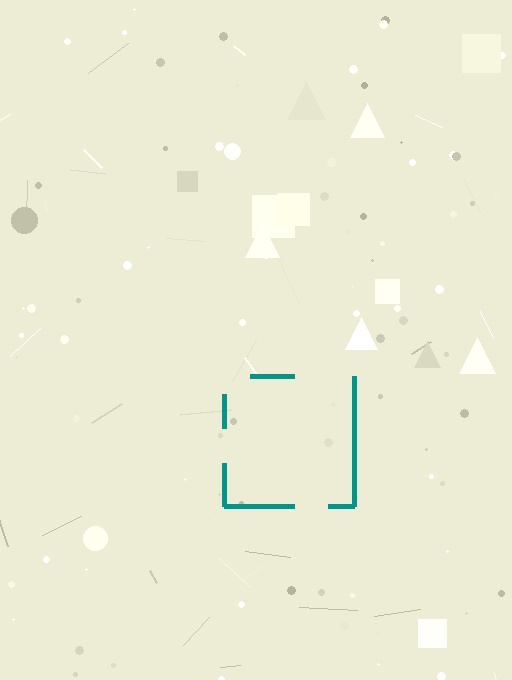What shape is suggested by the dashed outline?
The dashed outline suggests a square.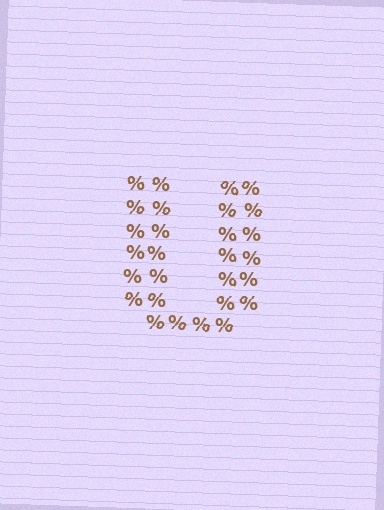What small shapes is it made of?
It is made of small percent signs.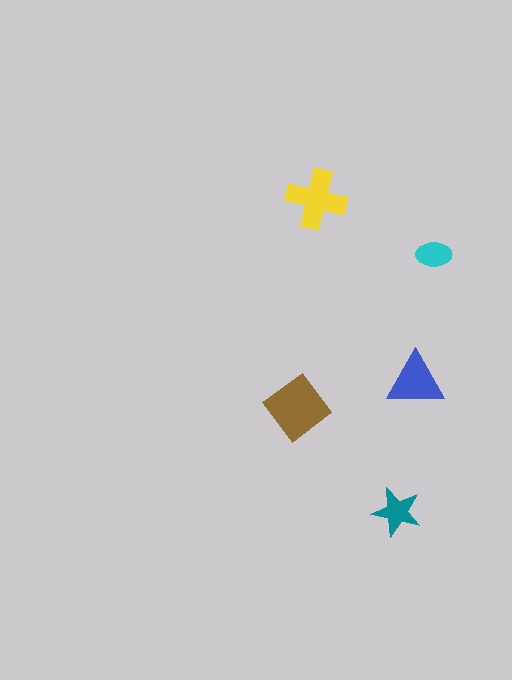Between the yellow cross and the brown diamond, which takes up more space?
The brown diamond.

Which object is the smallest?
The cyan ellipse.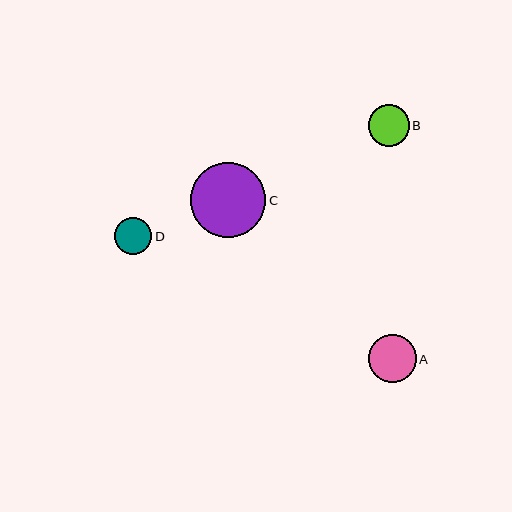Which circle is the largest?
Circle C is the largest with a size of approximately 76 pixels.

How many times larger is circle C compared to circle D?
Circle C is approximately 2.0 times the size of circle D.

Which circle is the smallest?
Circle D is the smallest with a size of approximately 37 pixels.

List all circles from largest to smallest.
From largest to smallest: C, A, B, D.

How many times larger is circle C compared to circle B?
Circle C is approximately 1.8 times the size of circle B.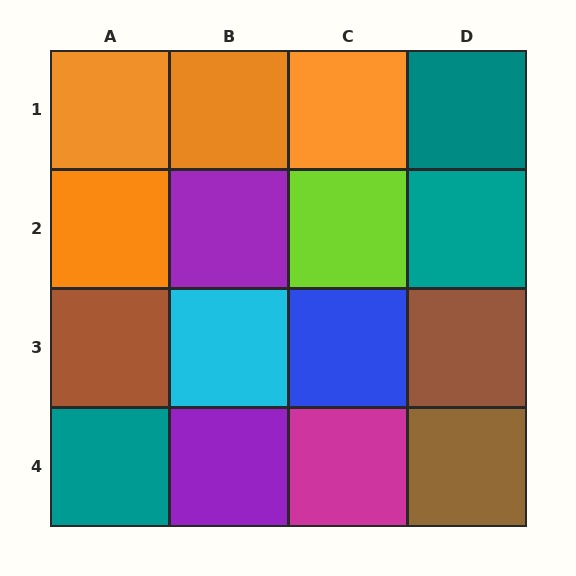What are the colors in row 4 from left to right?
Teal, purple, magenta, brown.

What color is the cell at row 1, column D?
Teal.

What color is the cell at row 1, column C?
Orange.